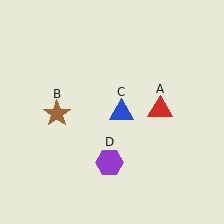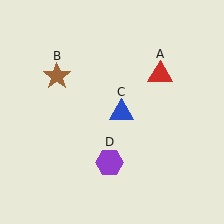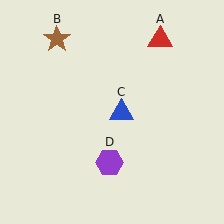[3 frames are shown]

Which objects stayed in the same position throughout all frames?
Blue triangle (object C) and purple hexagon (object D) remained stationary.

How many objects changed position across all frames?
2 objects changed position: red triangle (object A), brown star (object B).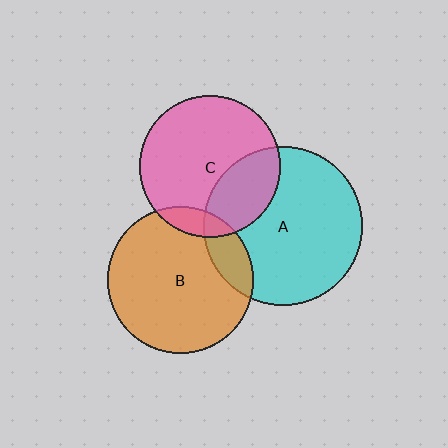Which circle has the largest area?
Circle A (cyan).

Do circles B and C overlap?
Yes.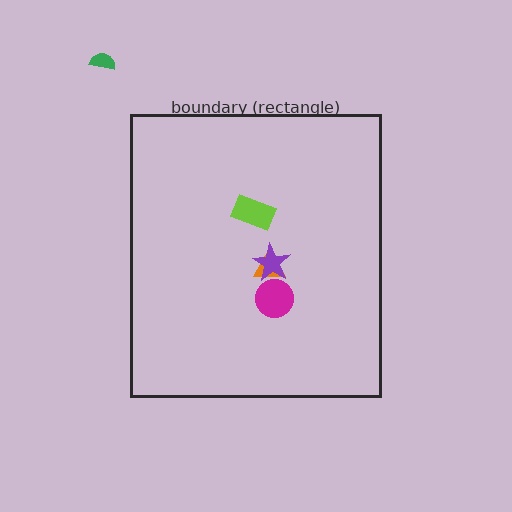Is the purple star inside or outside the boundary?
Inside.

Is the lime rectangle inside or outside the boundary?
Inside.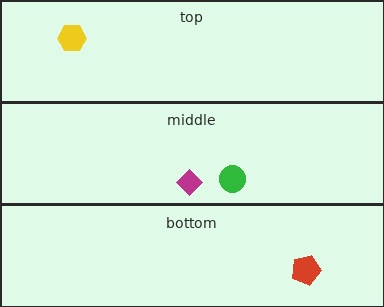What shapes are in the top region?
The yellow hexagon.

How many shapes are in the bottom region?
1.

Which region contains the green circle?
The middle region.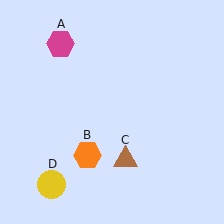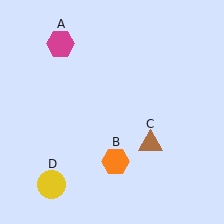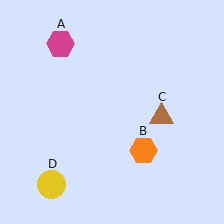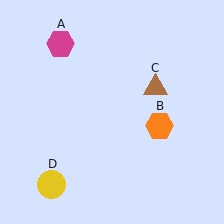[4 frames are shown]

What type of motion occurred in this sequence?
The orange hexagon (object B), brown triangle (object C) rotated counterclockwise around the center of the scene.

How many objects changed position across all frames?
2 objects changed position: orange hexagon (object B), brown triangle (object C).